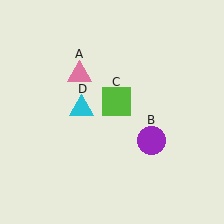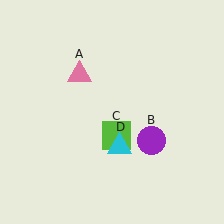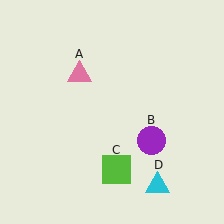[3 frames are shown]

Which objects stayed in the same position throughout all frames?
Pink triangle (object A) and purple circle (object B) remained stationary.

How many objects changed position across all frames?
2 objects changed position: lime square (object C), cyan triangle (object D).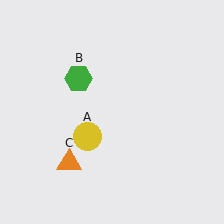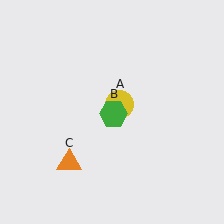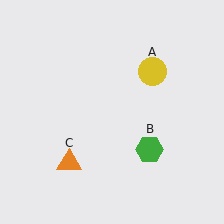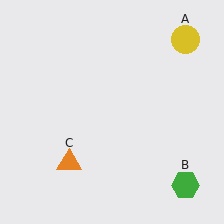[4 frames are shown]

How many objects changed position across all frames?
2 objects changed position: yellow circle (object A), green hexagon (object B).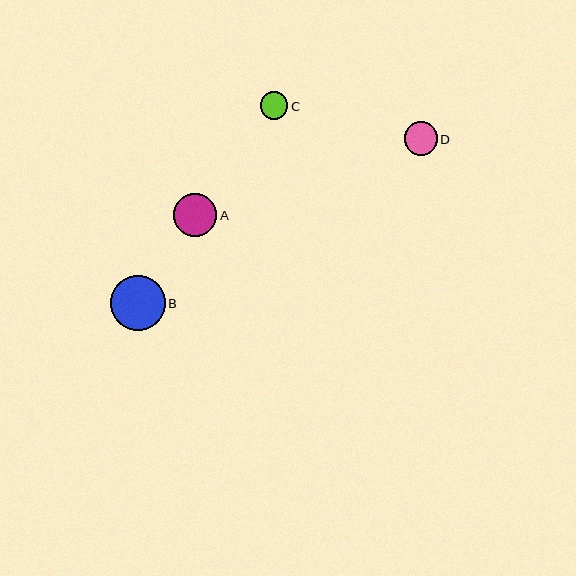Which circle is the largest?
Circle B is the largest with a size of approximately 55 pixels.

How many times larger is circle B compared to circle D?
Circle B is approximately 1.7 times the size of circle D.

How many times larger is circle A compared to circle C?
Circle A is approximately 1.6 times the size of circle C.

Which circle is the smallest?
Circle C is the smallest with a size of approximately 28 pixels.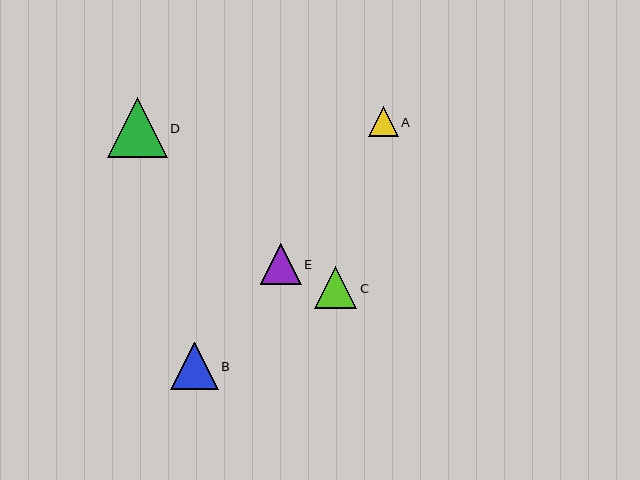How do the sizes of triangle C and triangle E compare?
Triangle C and triangle E are approximately the same size.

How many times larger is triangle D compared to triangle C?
Triangle D is approximately 1.4 times the size of triangle C.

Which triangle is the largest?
Triangle D is the largest with a size of approximately 60 pixels.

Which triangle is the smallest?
Triangle A is the smallest with a size of approximately 29 pixels.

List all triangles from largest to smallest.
From largest to smallest: D, B, C, E, A.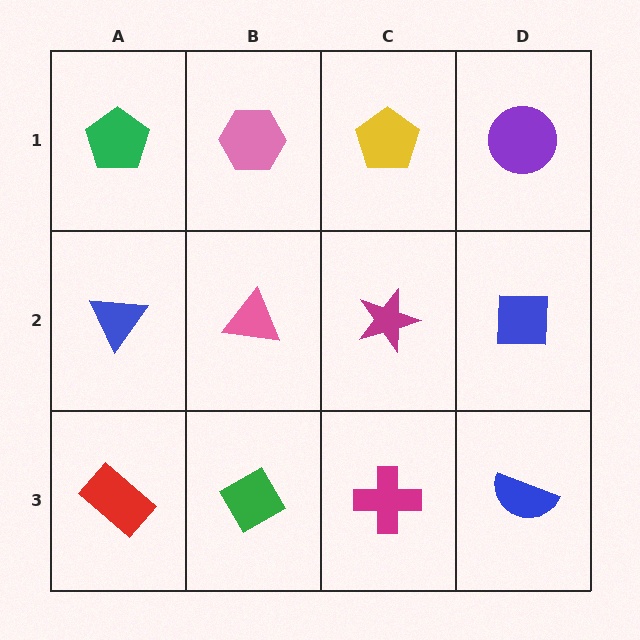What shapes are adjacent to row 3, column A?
A blue triangle (row 2, column A), a green diamond (row 3, column B).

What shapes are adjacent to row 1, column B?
A pink triangle (row 2, column B), a green pentagon (row 1, column A), a yellow pentagon (row 1, column C).